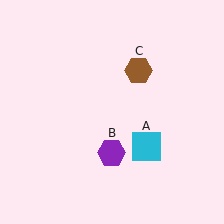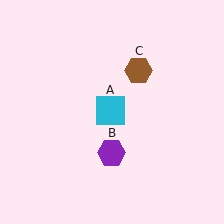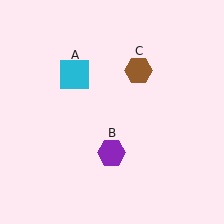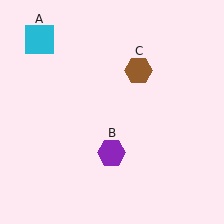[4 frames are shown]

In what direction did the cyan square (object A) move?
The cyan square (object A) moved up and to the left.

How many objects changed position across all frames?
1 object changed position: cyan square (object A).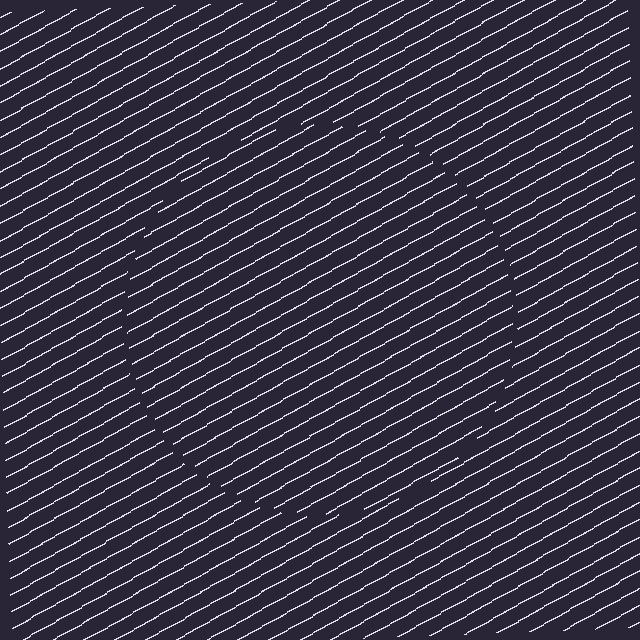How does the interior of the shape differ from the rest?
The interior of the shape contains the same grating, shifted by half a period — the contour is defined by the phase discontinuity where line-ends from the inner and outer gratings abut.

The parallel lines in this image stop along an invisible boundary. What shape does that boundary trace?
An illusory circle. The interior of the shape contains the same grating, shifted by half a period — the contour is defined by the phase discontinuity where line-ends from the inner and outer gratings abut.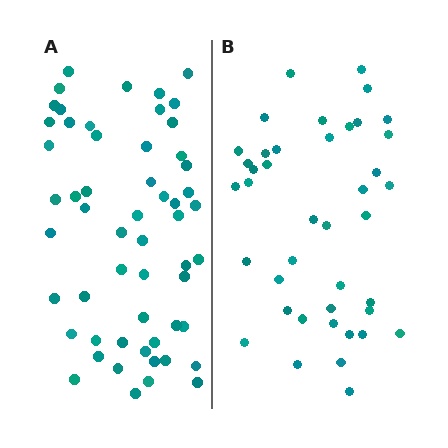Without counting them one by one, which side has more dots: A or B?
Region A (the left region) has more dots.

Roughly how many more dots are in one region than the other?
Region A has approximately 15 more dots than region B.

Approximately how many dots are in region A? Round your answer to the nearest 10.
About 60 dots. (The exact count is 56, which rounds to 60.)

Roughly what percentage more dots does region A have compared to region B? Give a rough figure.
About 35% more.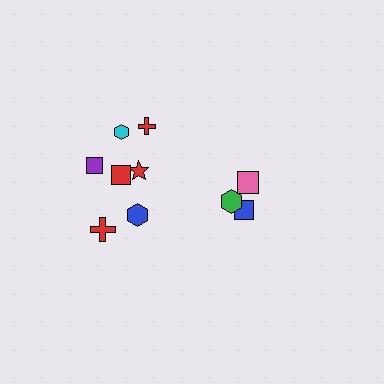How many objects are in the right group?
There are 3 objects.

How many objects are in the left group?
There are 7 objects.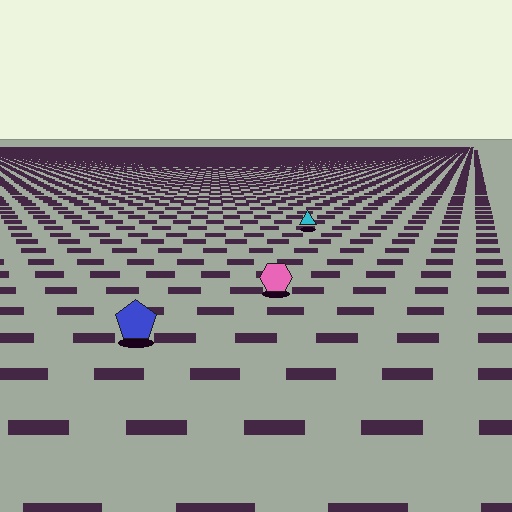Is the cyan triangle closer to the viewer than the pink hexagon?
No. The pink hexagon is closer — you can tell from the texture gradient: the ground texture is coarser near it.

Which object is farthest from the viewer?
The cyan triangle is farthest from the viewer. It appears smaller and the ground texture around it is denser.